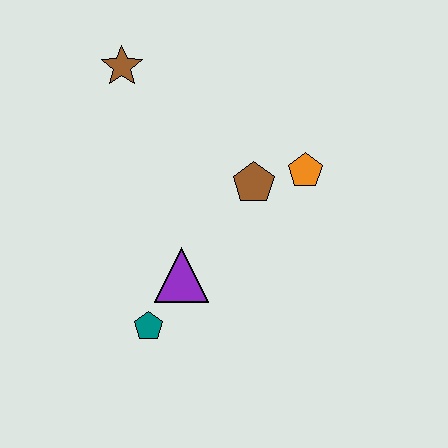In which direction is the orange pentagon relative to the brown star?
The orange pentagon is to the right of the brown star.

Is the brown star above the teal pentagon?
Yes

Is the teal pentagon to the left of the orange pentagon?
Yes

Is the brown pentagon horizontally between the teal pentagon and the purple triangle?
No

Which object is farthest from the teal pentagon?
The brown star is farthest from the teal pentagon.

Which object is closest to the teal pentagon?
The purple triangle is closest to the teal pentagon.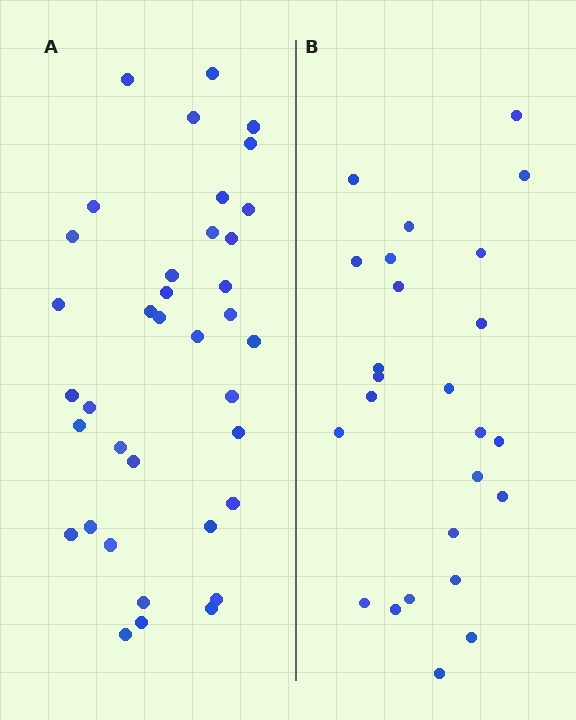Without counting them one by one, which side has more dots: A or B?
Region A (the left region) has more dots.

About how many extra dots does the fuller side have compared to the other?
Region A has roughly 12 or so more dots than region B.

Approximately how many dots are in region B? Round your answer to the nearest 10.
About 20 dots. (The exact count is 25, which rounds to 20.)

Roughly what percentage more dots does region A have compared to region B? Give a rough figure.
About 50% more.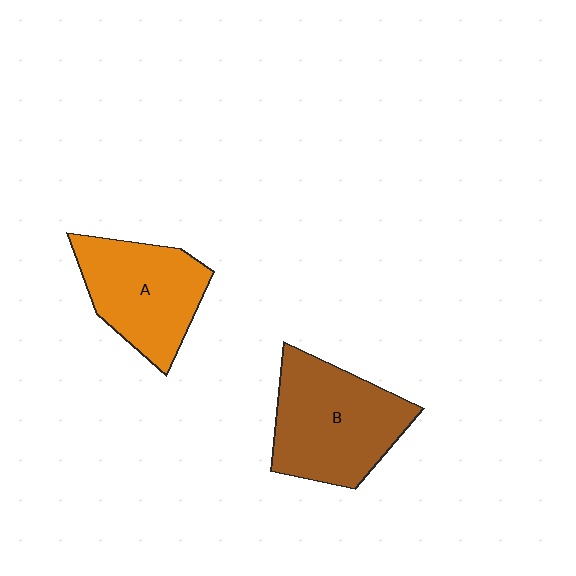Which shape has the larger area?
Shape B (brown).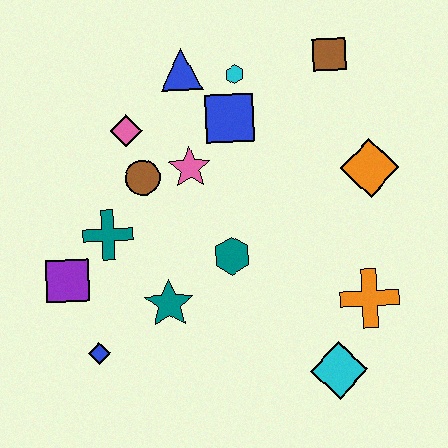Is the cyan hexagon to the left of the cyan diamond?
Yes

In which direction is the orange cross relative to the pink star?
The orange cross is to the right of the pink star.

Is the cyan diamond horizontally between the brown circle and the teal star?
No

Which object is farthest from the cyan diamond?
The blue triangle is farthest from the cyan diamond.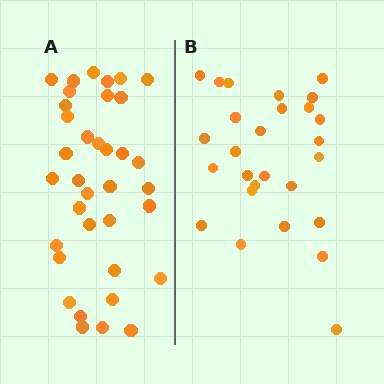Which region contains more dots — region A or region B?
Region A (the left region) has more dots.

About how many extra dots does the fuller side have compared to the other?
Region A has roughly 8 or so more dots than region B.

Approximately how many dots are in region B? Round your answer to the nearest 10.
About 30 dots. (The exact count is 27, which rounds to 30.)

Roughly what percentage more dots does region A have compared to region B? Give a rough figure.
About 35% more.